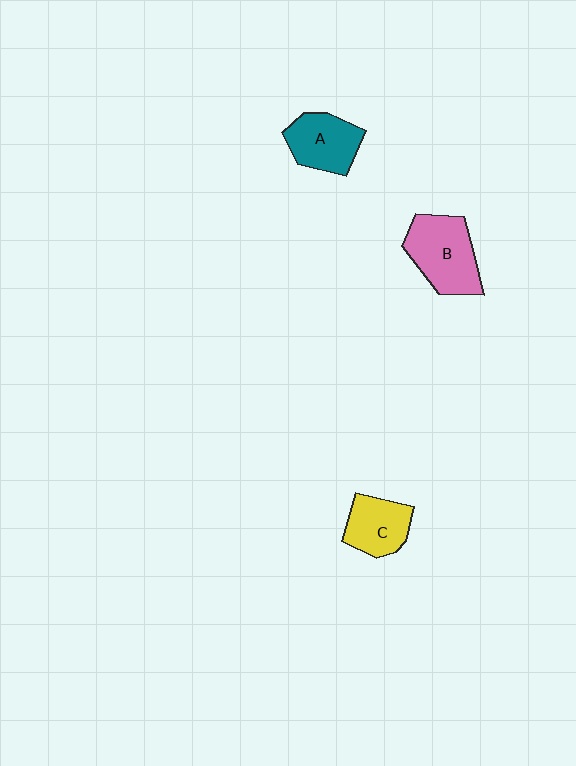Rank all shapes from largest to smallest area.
From largest to smallest: B (pink), A (teal), C (yellow).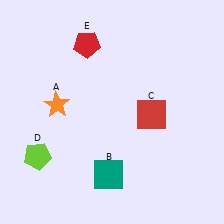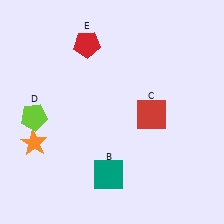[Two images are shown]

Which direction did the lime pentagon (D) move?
The lime pentagon (D) moved up.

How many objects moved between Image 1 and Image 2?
2 objects moved between the two images.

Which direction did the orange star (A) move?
The orange star (A) moved down.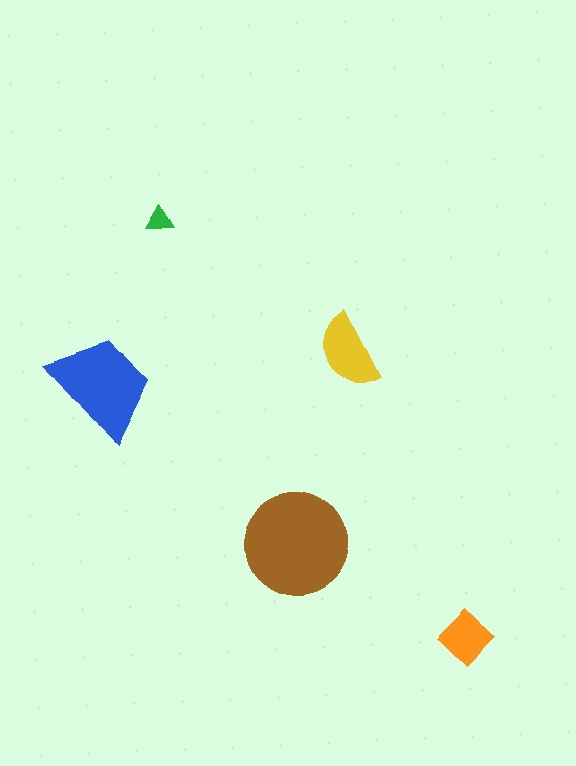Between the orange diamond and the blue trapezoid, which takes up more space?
The blue trapezoid.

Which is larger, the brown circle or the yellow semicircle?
The brown circle.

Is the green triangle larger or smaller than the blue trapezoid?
Smaller.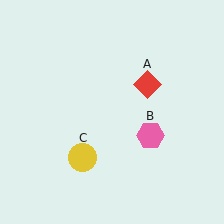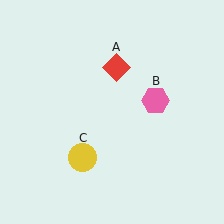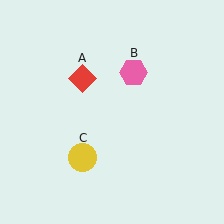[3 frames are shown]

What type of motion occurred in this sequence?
The red diamond (object A), pink hexagon (object B) rotated counterclockwise around the center of the scene.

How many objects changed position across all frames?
2 objects changed position: red diamond (object A), pink hexagon (object B).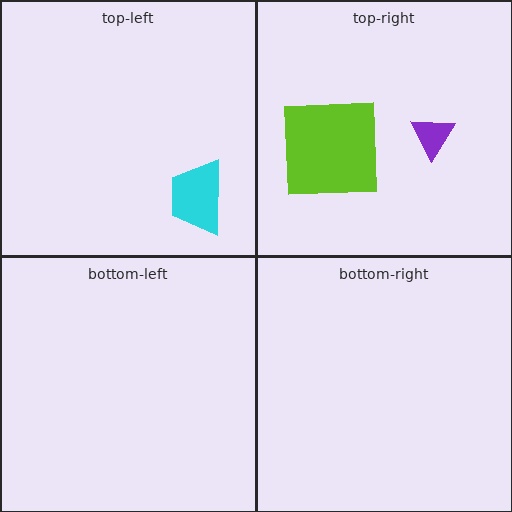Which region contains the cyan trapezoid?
The top-left region.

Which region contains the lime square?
The top-right region.